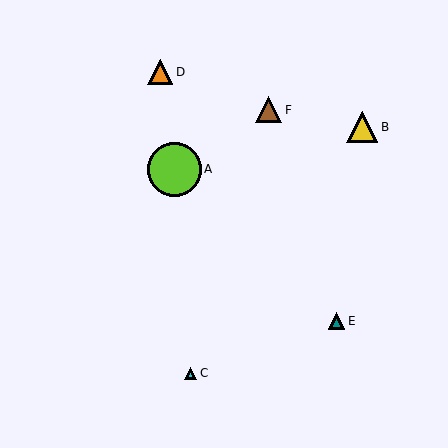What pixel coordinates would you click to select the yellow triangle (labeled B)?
Click at (362, 127) to select the yellow triangle B.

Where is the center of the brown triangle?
The center of the brown triangle is at (269, 110).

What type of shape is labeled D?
Shape D is an orange triangle.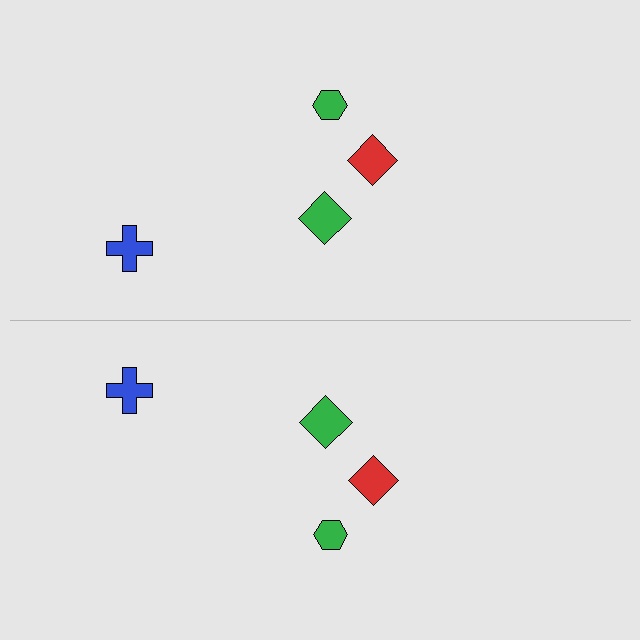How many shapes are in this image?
There are 8 shapes in this image.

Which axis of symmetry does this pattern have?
The pattern has a horizontal axis of symmetry running through the center of the image.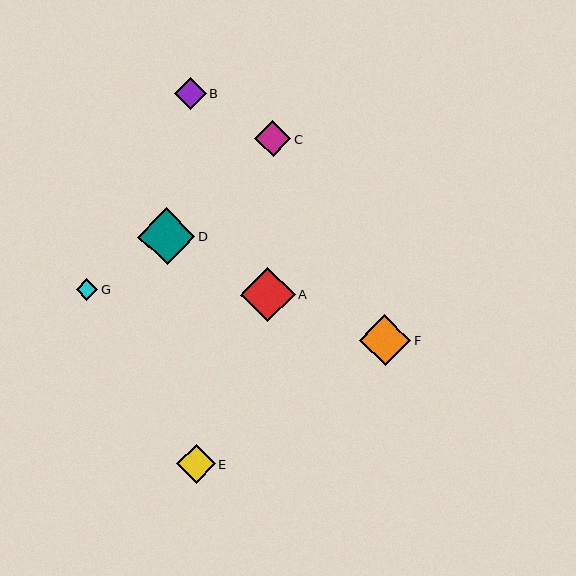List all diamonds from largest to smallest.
From largest to smallest: D, A, F, E, C, B, G.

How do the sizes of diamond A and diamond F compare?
Diamond A and diamond F are approximately the same size.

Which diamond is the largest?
Diamond D is the largest with a size of approximately 57 pixels.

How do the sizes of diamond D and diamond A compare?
Diamond D and diamond A are approximately the same size.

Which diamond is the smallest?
Diamond G is the smallest with a size of approximately 22 pixels.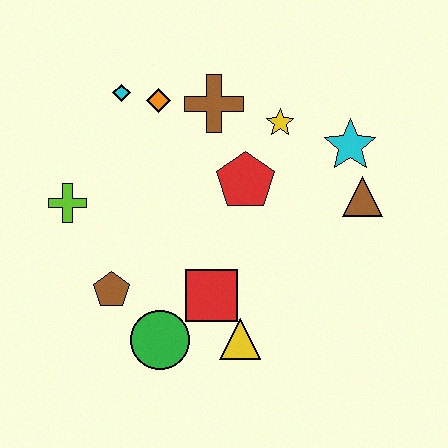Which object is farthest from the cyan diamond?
The yellow triangle is farthest from the cyan diamond.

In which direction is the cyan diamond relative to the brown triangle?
The cyan diamond is to the left of the brown triangle.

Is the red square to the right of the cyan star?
No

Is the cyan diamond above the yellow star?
Yes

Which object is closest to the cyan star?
The brown triangle is closest to the cyan star.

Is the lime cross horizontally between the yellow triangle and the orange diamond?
No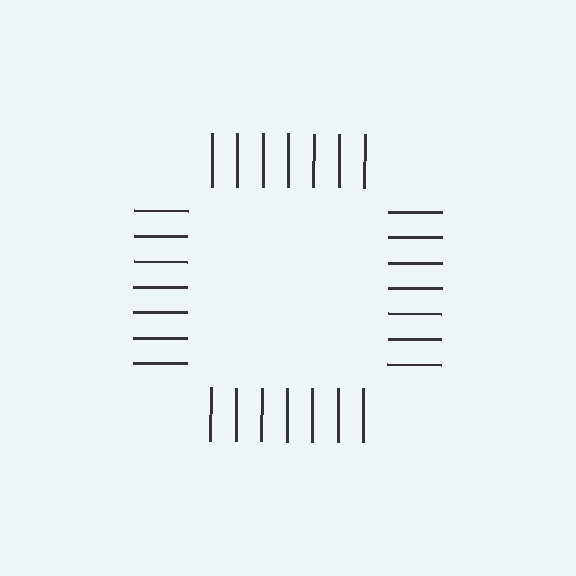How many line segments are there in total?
28 — 7 along each of the 4 edges.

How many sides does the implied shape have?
4 sides — the line-ends trace a square.